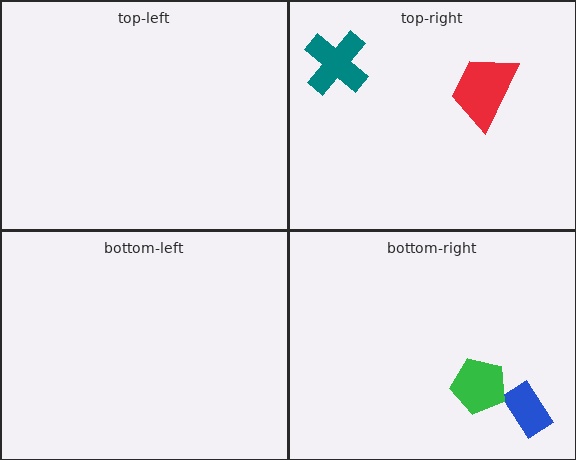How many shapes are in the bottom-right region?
2.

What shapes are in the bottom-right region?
The blue rectangle, the green pentagon.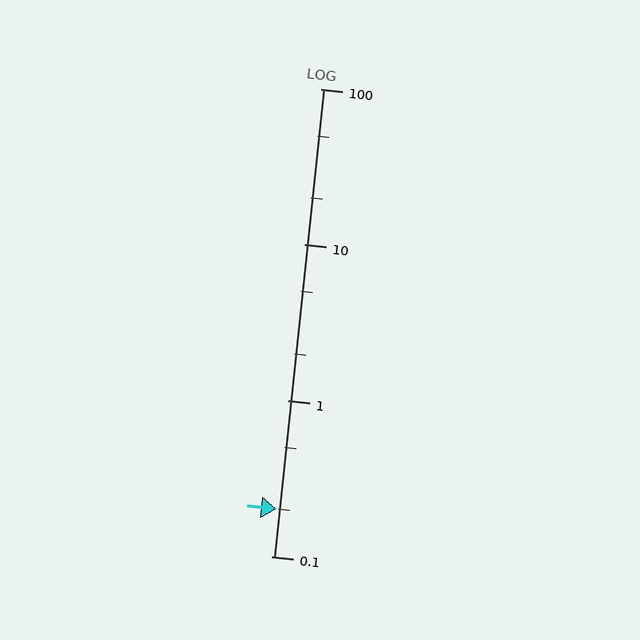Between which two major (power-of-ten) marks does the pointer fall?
The pointer is between 0.1 and 1.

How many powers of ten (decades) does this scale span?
The scale spans 3 decades, from 0.1 to 100.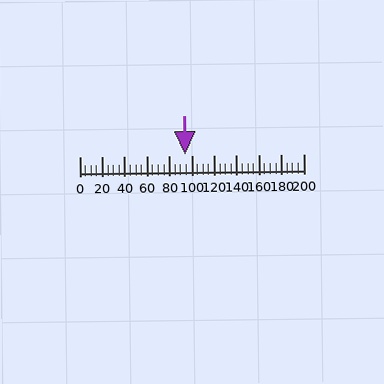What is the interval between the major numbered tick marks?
The major tick marks are spaced 20 units apart.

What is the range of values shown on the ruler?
The ruler shows values from 0 to 200.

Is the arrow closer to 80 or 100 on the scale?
The arrow is closer to 100.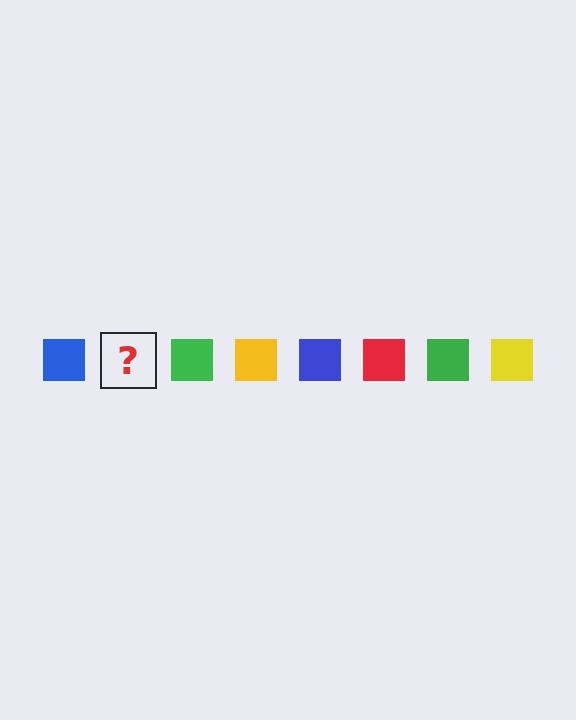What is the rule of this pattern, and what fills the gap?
The rule is that the pattern cycles through blue, red, green, yellow squares. The gap should be filled with a red square.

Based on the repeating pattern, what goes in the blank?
The blank should be a red square.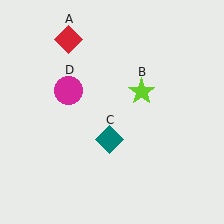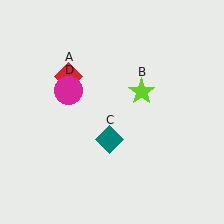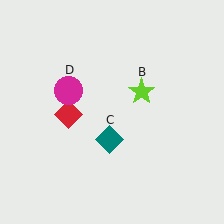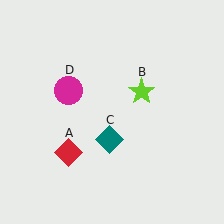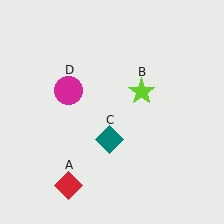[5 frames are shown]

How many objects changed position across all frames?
1 object changed position: red diamond (object A).